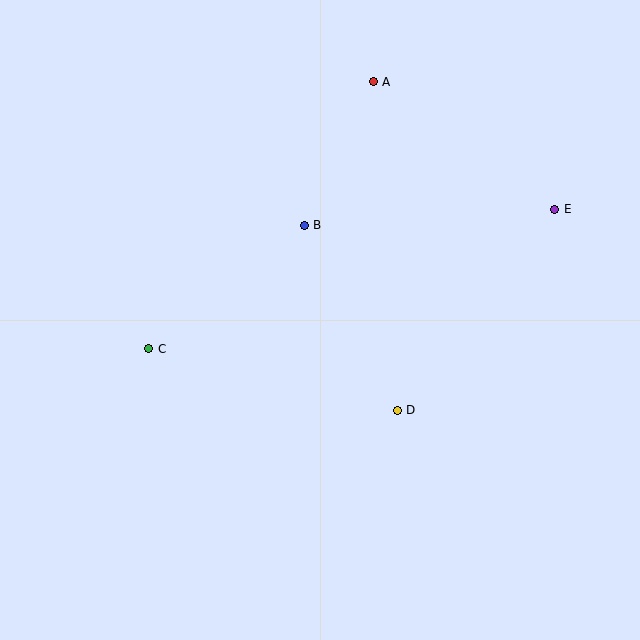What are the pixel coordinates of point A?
Point A is at (373, 82).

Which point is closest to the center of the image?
Point B at (304, 225) is closest to the center.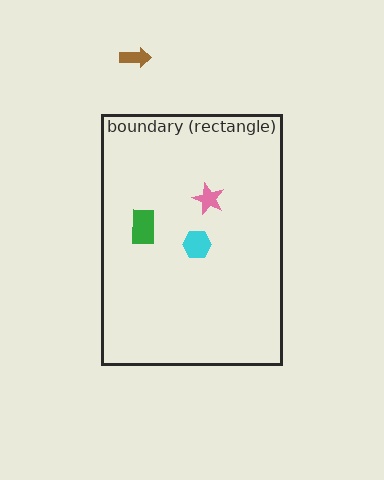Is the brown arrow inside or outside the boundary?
Outside.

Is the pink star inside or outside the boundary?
Inside.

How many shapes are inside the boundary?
3 inside, 1 outside.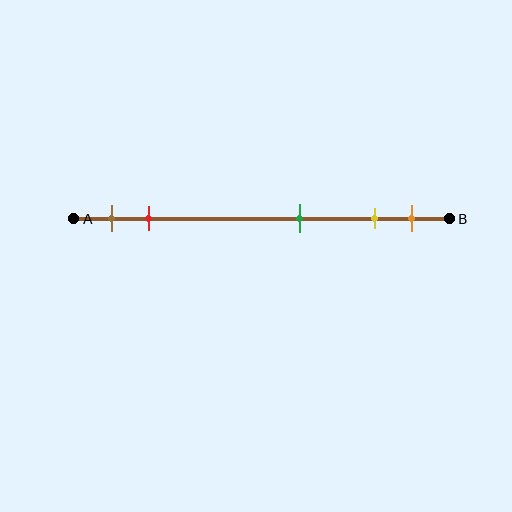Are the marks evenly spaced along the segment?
No, the marks are not evenly spaced.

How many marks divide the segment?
There are 5 marks dividing the segment.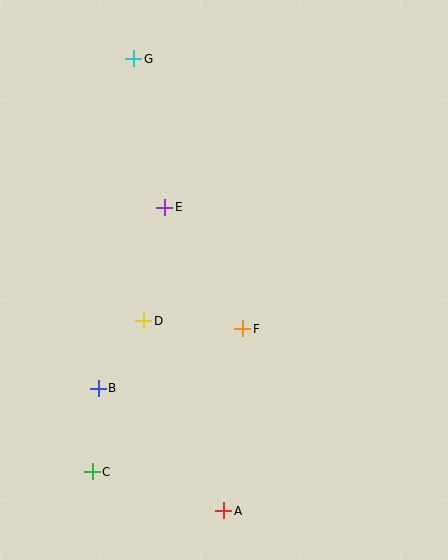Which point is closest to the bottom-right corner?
Point A is closest to the bottom-right corner.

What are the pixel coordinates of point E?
Point E is at (165, 207).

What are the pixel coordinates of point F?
Point F is at (243, 329).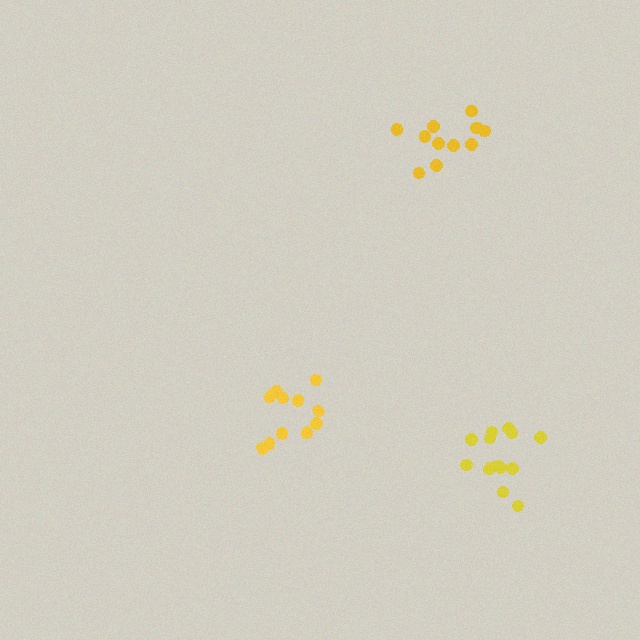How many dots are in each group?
Group 1: 11 dots, Group 2: 11 dots, Group 3: 13 dots (35 total).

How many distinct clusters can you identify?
There are 3 distinct clusters.